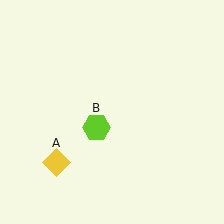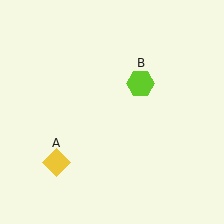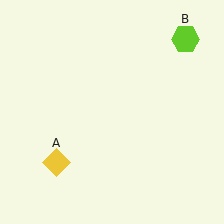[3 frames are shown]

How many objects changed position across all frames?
1 object changed position: lime hexagon (object B).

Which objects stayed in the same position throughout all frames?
Yellow diamond (object A) remained stationary.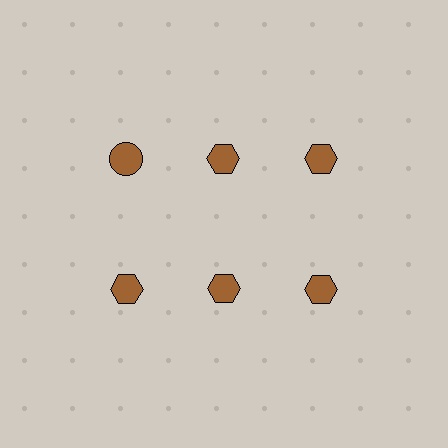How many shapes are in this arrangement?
There are 6 shapes arranged in a grid pattern.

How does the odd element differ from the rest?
It has a different shape: circle instead of hexagon.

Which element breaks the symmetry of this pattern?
The brown circle in the top row, leftmost column breaks the symmetry. All other shapes are brown hexagons.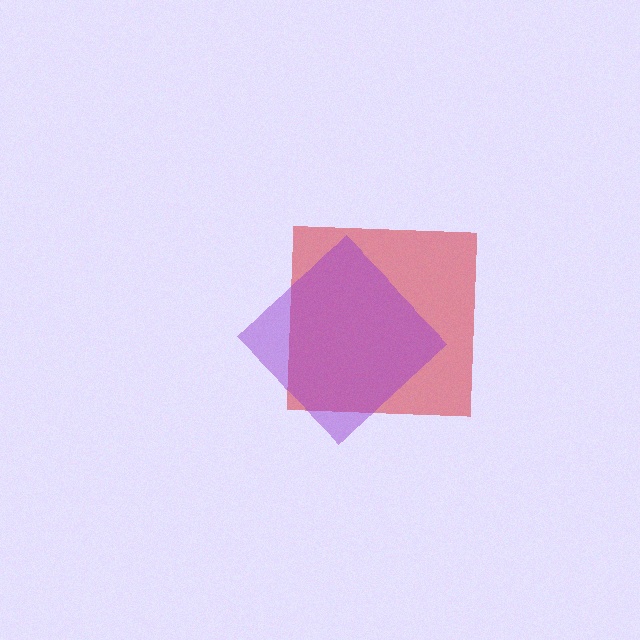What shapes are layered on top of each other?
The layered shapes are: a red square, a purple diamond.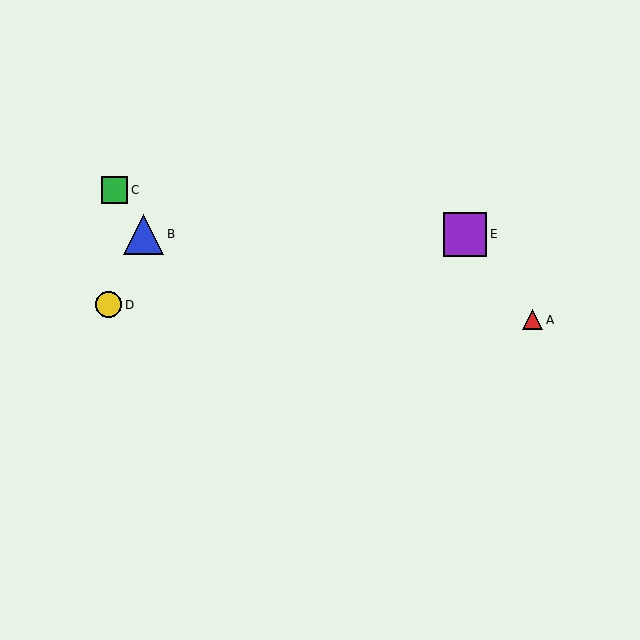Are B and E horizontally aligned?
Yes, both are at y≈234.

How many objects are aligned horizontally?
2 objects (B, E) are aligned horizontally.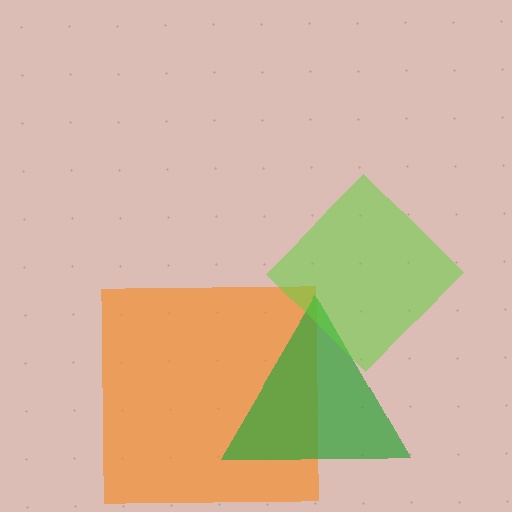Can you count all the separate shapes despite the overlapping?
Yes, there are 3 separate shapes.